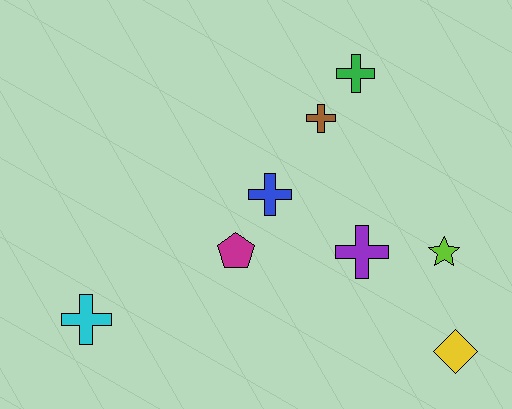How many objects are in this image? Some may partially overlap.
There are 8 objects.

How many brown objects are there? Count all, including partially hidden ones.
There is 1 brown object.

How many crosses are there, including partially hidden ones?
There are 5 crosses.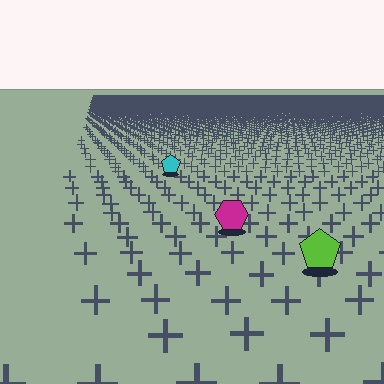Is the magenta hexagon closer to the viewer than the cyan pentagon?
Yes. The magenta hexagon is closer — you can tell from the texture gradient: the ground texture is coarser near it.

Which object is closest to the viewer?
The lime pentagon is closest. The texture marks near it are larger and more spread out.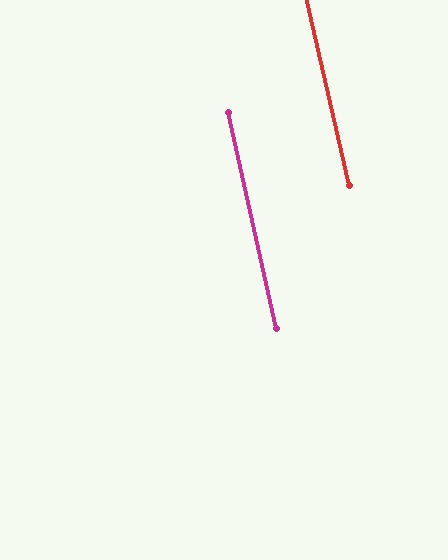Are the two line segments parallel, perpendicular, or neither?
Parallel — their directions differ by only 0.3°.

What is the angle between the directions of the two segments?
Approximately 0 degrees.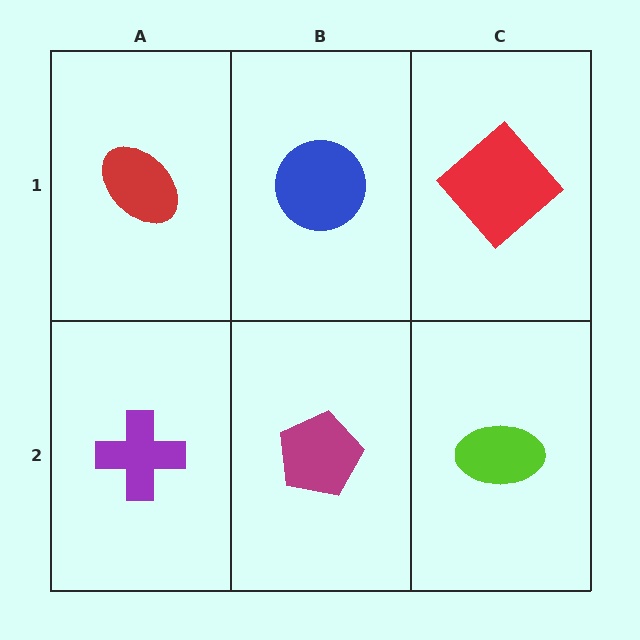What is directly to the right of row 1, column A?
A blue circle.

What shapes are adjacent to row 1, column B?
A magenta pentagon (row 2, column B), a red ellipse (row 1, column A), a red diamond (row 1, column C).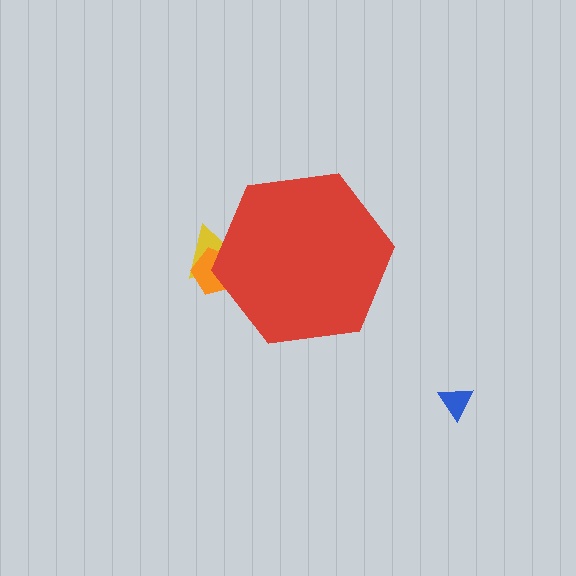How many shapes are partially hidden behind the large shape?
2 shapes are partially hidden.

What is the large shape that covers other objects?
A red hexagon.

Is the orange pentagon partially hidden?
Yes, the orange pentagon is partially hidden behind the red hexagon.